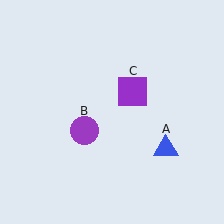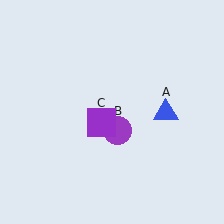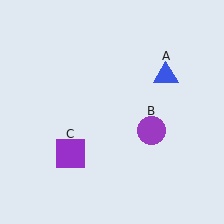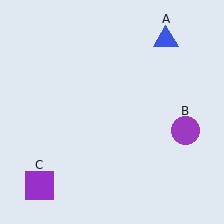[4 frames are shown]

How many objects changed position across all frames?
3 objects changed position: blue triangle (object A), purple circle (object B), purple square (object C).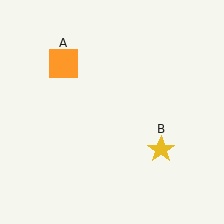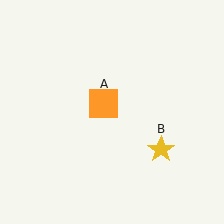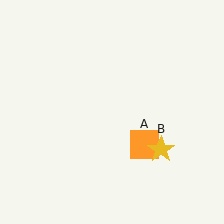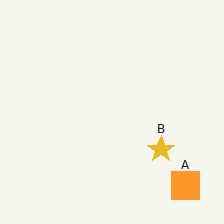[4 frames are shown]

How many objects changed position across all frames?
1 object changed position: orange square (object A).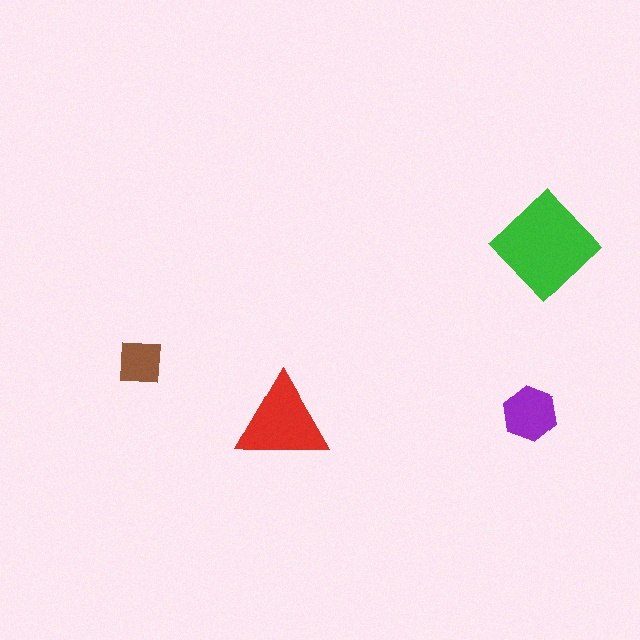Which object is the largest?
The green diamond.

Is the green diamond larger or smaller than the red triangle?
Larger.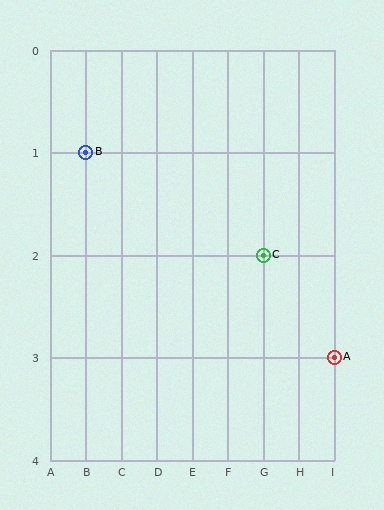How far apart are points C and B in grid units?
Points C and B are 5 columns and 1 row apart (about 5.1 grid units diagonally).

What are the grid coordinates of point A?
Point A is at grid coordinates (I, 3).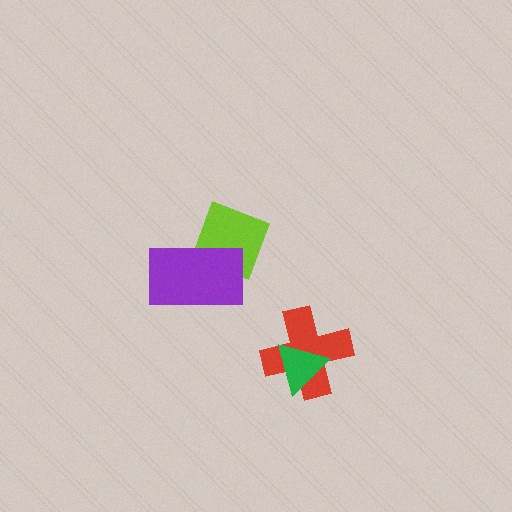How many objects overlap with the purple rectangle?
1 object overlaps with the purple rectangle.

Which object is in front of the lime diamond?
The purple rectangle is in front of the lime diamond.